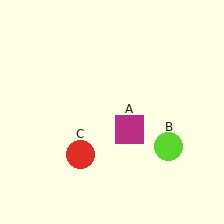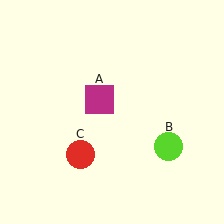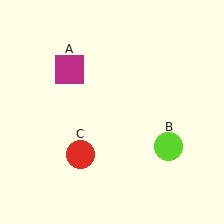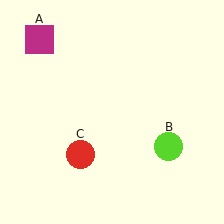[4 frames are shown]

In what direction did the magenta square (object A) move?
The magenta square (object A) moved up and to the left.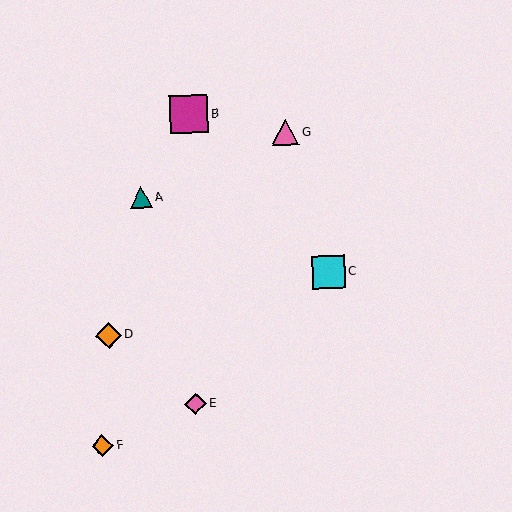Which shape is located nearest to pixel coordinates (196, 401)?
The pink diamond (labeled E) at (195, 404) is nearest to that location.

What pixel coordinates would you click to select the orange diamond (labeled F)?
Click at (103, 446) to select the orange diamond F.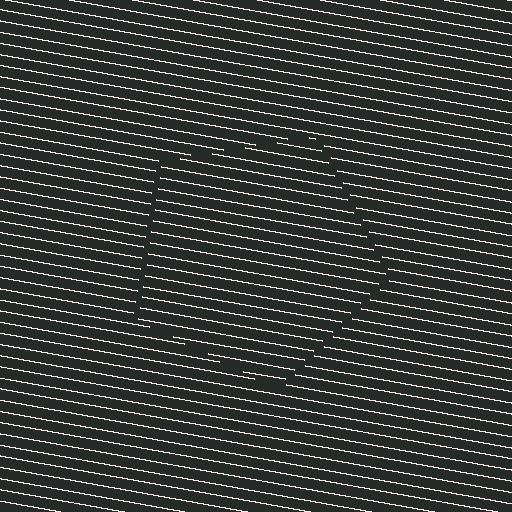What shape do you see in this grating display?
An illusory pentagon. The interior of the shape contains the same grating, shifted by half a period — the contour is defined by the phase discontinuity where line-ends from the inner and outer gratings abut.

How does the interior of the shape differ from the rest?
The interior of the shape contains the same grating, shifted by half a period — the contour is defined by the phase discontinuity where line-ends from the inner and outer gratings abut.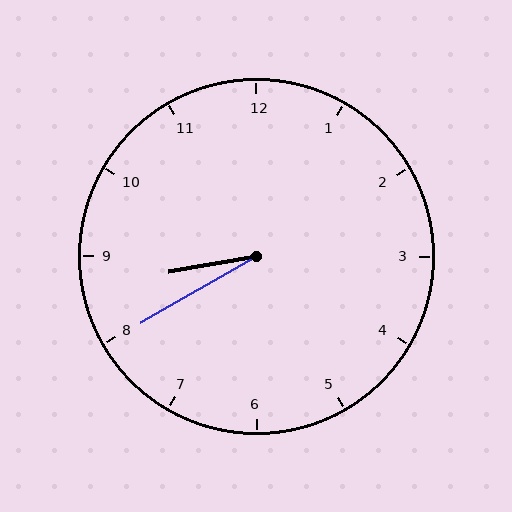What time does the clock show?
8:40.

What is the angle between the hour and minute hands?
Approximately 20 degrees.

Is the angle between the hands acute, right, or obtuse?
It is acute.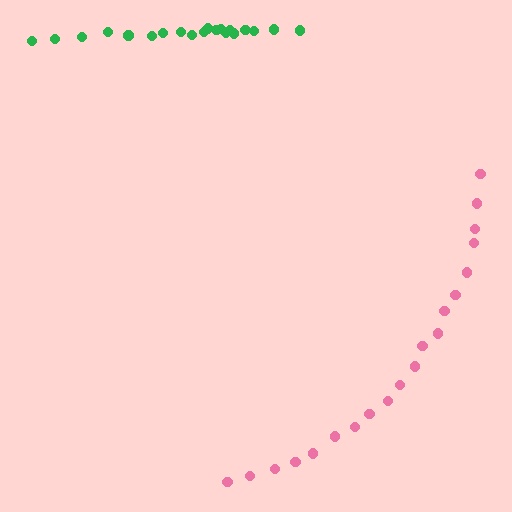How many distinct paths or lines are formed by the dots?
There are 2 distinct paths.